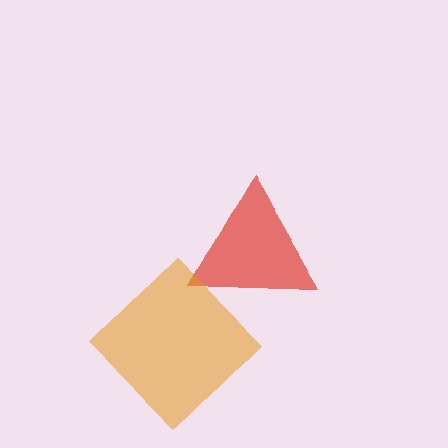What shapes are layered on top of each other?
The layered shapes are: a red triangle, an orange diamond.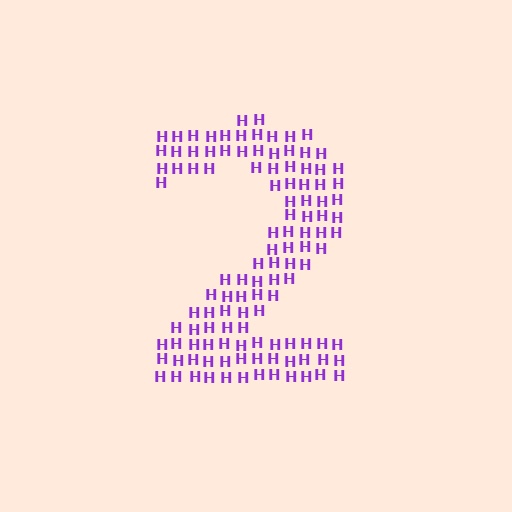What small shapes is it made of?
It is made of small letter H's.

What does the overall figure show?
The overall figure shows the digit 2.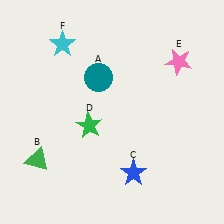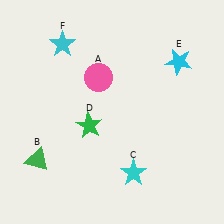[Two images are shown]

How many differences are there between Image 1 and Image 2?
There are 3 differences between the two images.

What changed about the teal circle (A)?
In Image 1, A is teal. In Image 2, it changed to pink.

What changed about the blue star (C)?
In Image 1, C is blue. In Image 2, it changed to cyan.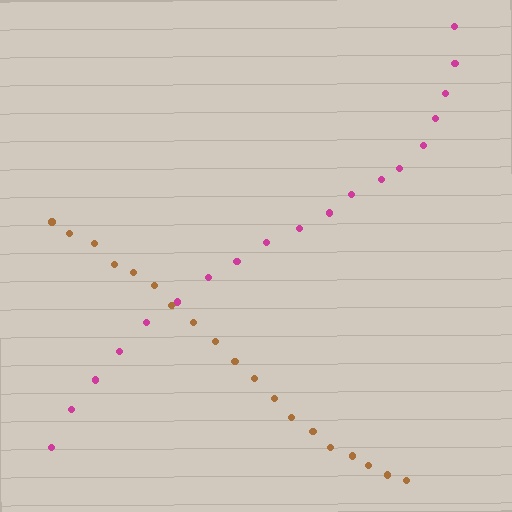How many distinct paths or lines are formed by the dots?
There are 2 distinct paths.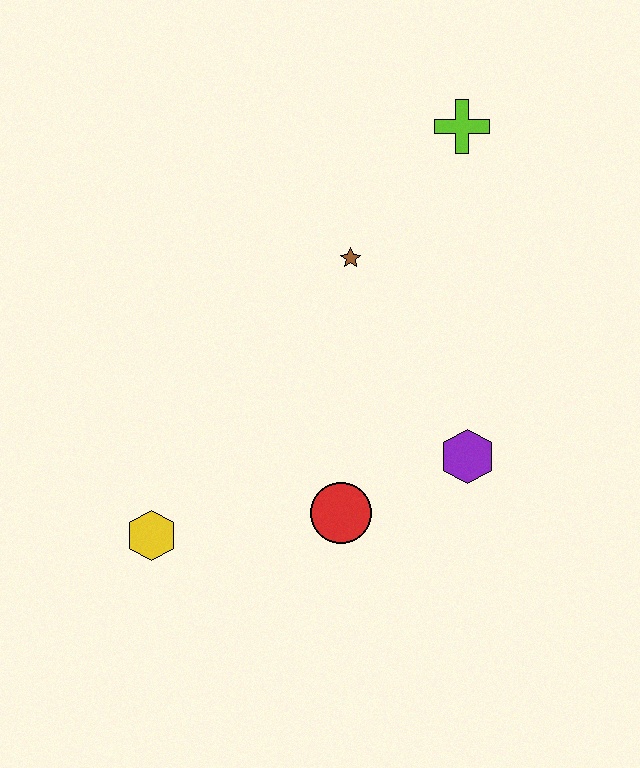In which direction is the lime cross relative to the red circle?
The lime cross is above the red circle.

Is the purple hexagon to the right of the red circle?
Yes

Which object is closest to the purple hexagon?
The red circle is closest to the purple hexagon.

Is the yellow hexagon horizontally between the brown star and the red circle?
No